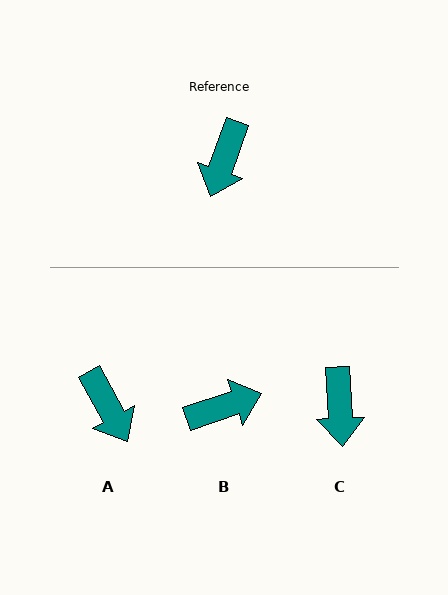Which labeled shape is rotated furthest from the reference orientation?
B, about 128 degrees away.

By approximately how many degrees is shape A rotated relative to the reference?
Approximately 49 degrees counter-clockwise.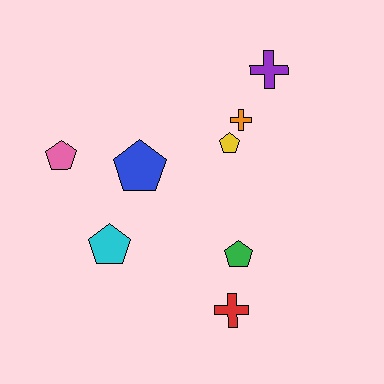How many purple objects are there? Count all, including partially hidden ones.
There is 1 purple object.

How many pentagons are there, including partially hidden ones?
There are 5 pentagons.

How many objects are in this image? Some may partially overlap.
There are 8 objects.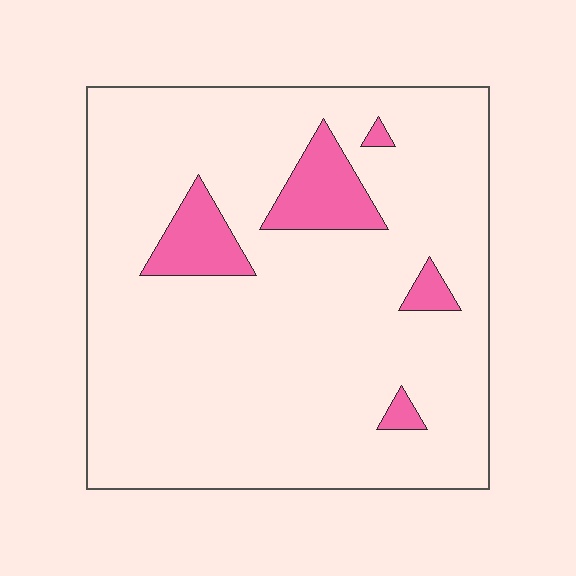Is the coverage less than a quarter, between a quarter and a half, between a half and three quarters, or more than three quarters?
Less than a quarter.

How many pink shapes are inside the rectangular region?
5.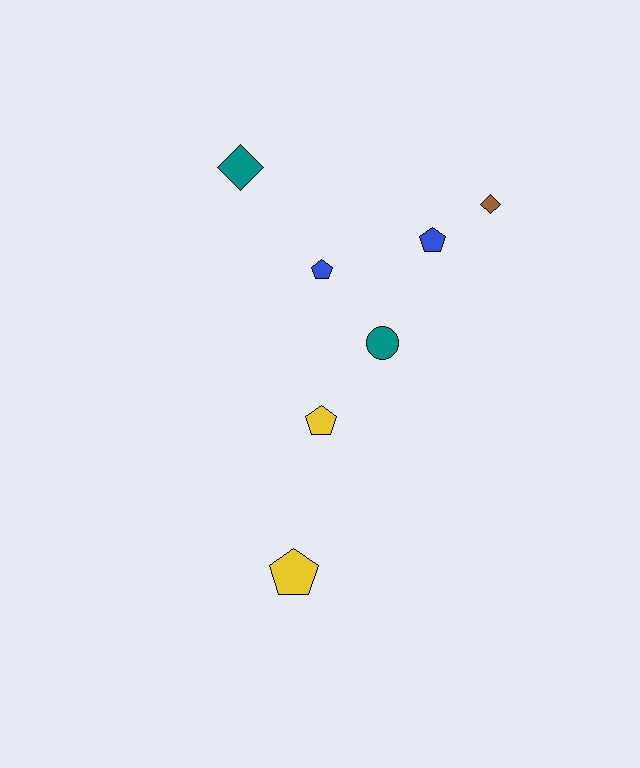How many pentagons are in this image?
There are 4 pentagons.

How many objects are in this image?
There are 7 objects.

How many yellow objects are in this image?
There are 2 yellow objects.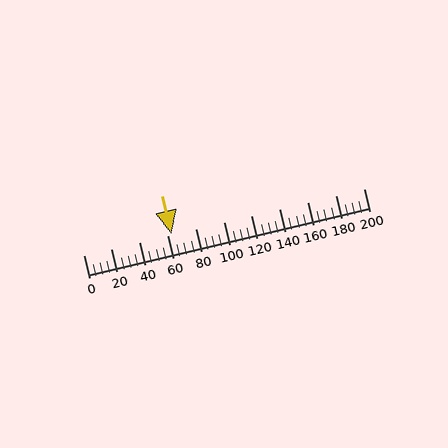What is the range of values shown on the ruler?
The ruler shows values from 0 to 200.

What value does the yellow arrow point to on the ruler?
The yellow arrow points to approximately 63.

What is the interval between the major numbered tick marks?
The major tick marks are spaced 20 units apart.